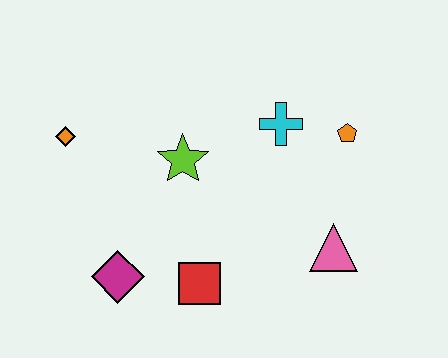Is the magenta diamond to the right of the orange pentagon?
No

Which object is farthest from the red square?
The orange pentagon is farthest from the red square.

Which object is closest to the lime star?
The cyan cross is closest to the lime star.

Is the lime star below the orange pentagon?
Yes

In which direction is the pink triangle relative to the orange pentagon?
The pink triangle is below the orange pentagon.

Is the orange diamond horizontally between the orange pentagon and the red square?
No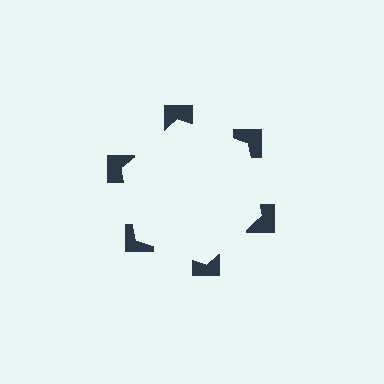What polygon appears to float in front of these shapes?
An illusory hexagon — its edges are inferred from the aligned wedge cuts in the notched squares, not physically drawn.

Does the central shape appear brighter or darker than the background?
It typically appears slightly brighter than the background, even though no actual brightness change is drawn.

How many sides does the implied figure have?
6 sides.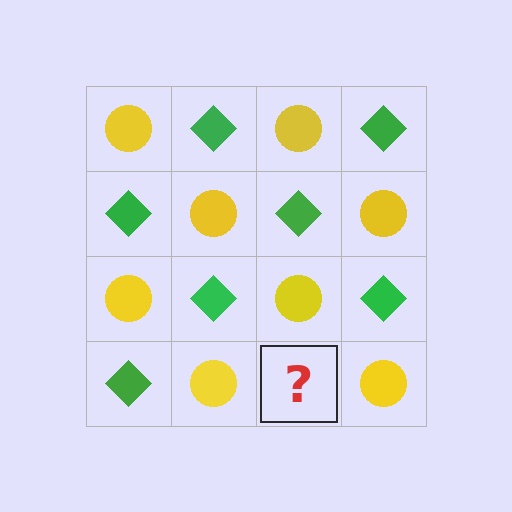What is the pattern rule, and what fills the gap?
The rule is that it alternates yellow circle and green diamond in a checkerboard pattern. The gap should be filled with a green diamond.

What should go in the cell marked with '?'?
The missing cell should contain a green diamond.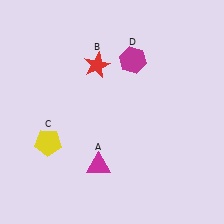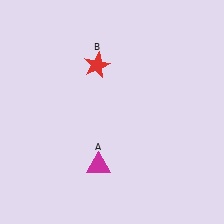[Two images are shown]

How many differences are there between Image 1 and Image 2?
There are 2 differences between the two images.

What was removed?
The yellow pentagon (C), the magenta hexagon (D) were removed in Image 2.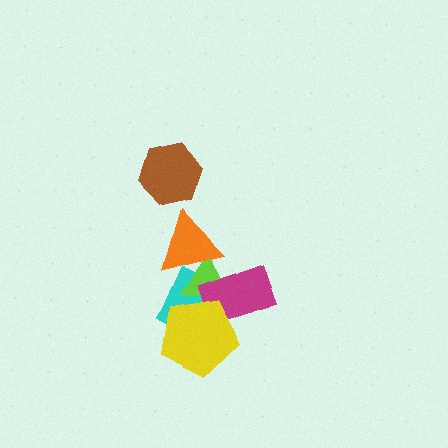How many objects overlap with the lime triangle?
4 objects overlap with the lime triangle.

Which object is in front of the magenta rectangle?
The yellow pentagon is in front of the magenta rectangle.